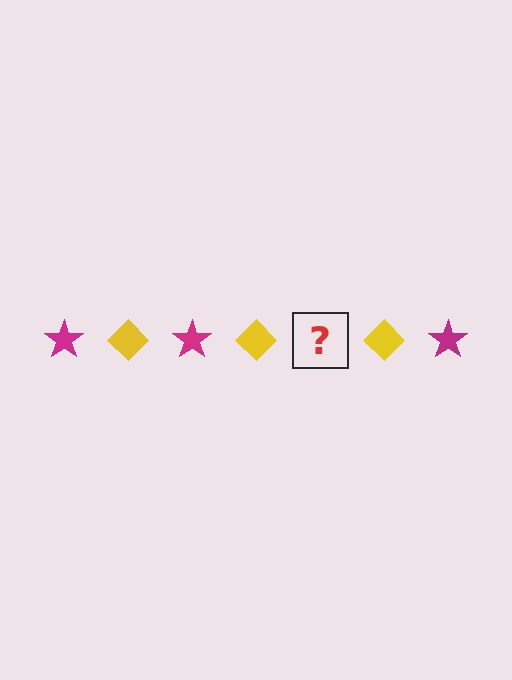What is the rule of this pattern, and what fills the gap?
The rule is that the pattern alternates between magenta star and yellow diamond. The gap should be filled with a magenta star.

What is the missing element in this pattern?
The missing element is a magenta star.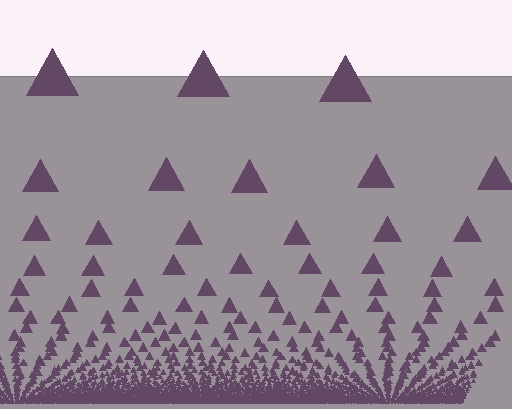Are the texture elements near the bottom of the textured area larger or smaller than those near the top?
Smaller. The gradient is inverted — elements near the bottom are smaller and denser.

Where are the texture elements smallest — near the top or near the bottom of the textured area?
Near the bottom.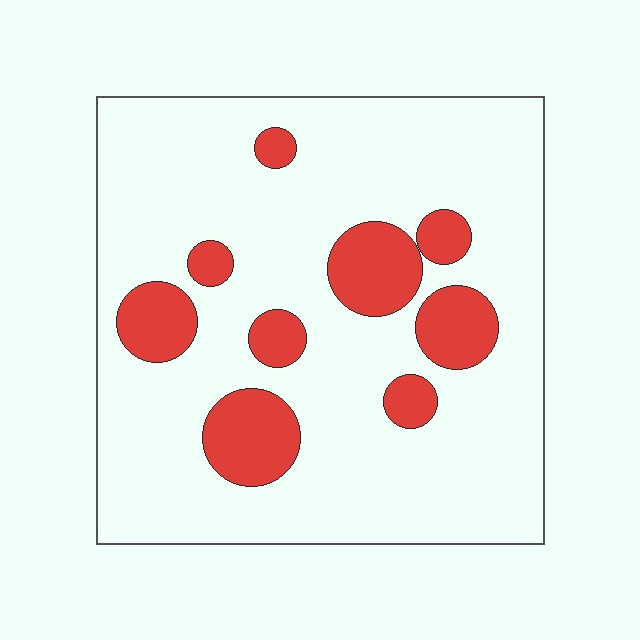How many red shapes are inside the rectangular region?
9.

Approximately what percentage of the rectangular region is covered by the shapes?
Approximately 20%.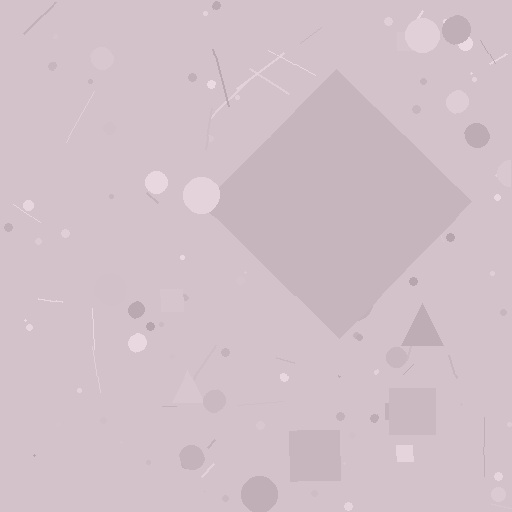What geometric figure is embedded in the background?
A diamond is embedded in the background.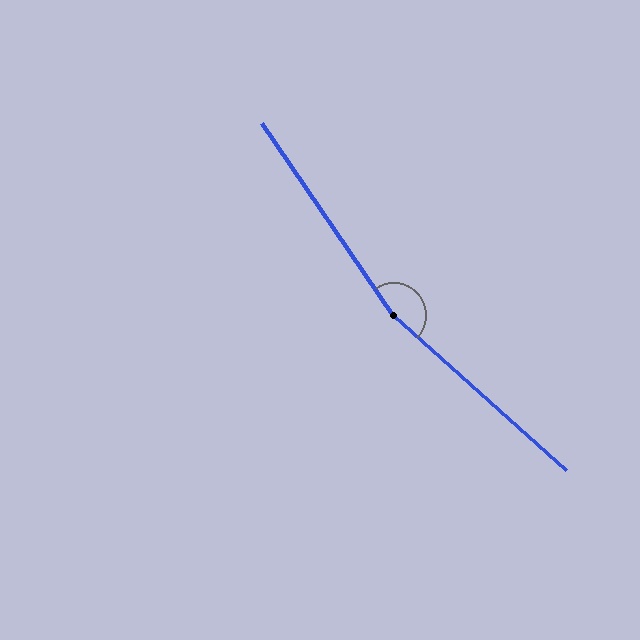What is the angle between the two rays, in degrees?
Approximately 166 degrees.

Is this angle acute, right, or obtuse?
It is obtuse.